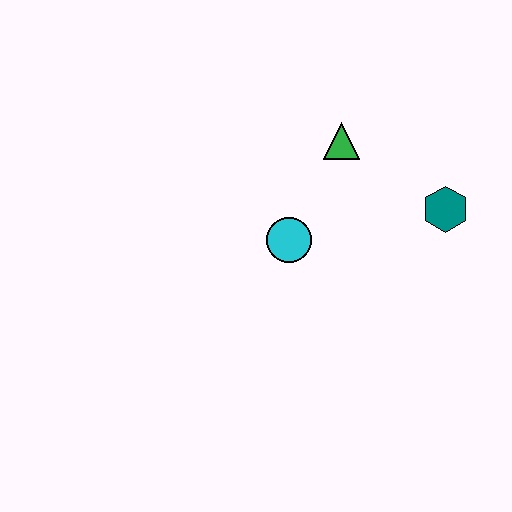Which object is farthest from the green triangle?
The teal hexagon is farthest from the green triangle.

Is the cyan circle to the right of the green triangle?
No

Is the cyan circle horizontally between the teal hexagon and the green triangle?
No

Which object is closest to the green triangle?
The cyan circle is closest to the green triangle.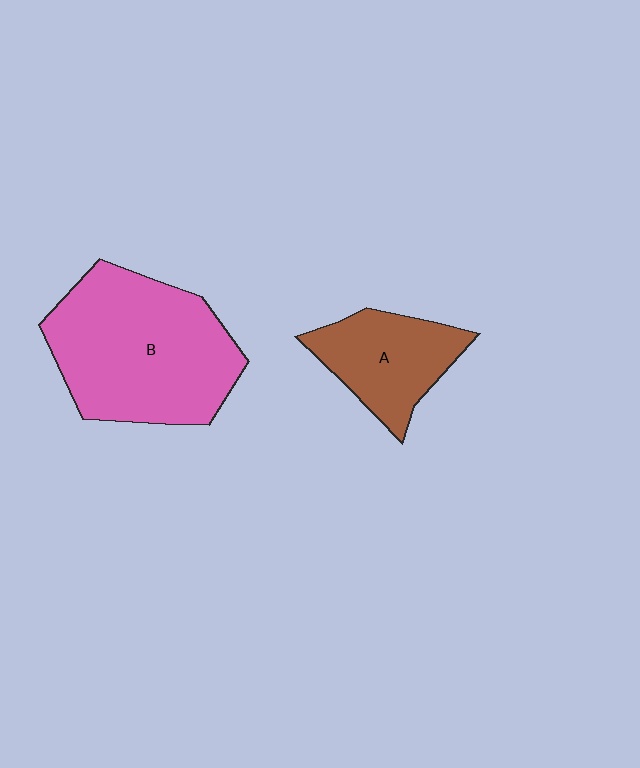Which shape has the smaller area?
Shape A (brown).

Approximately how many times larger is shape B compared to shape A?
Approximately 2.0 times.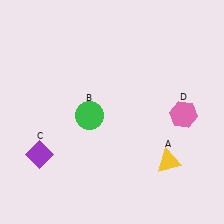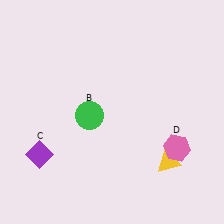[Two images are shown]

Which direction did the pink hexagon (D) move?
The pink hexagon (D) moved down.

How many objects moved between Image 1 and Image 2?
1 object moved between the two images.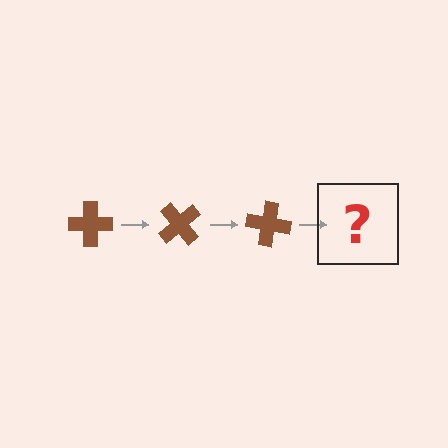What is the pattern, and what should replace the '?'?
The pattern is that the cross rotates 50 degrees each step. The '?' should be a brown cross rotated 150 degrees.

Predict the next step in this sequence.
The next step is a brown cross rotated 150 degrees.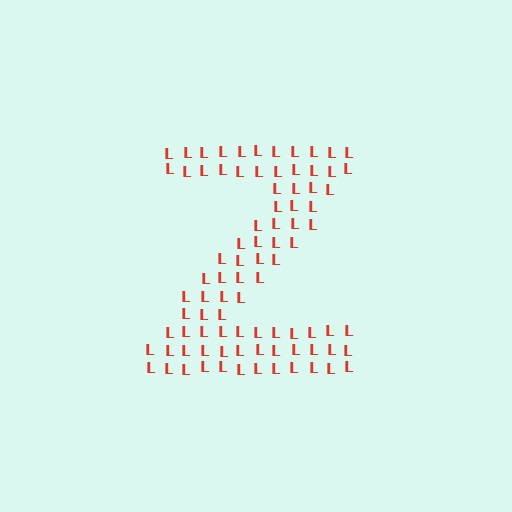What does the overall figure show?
The overall figure shows the letter Z.